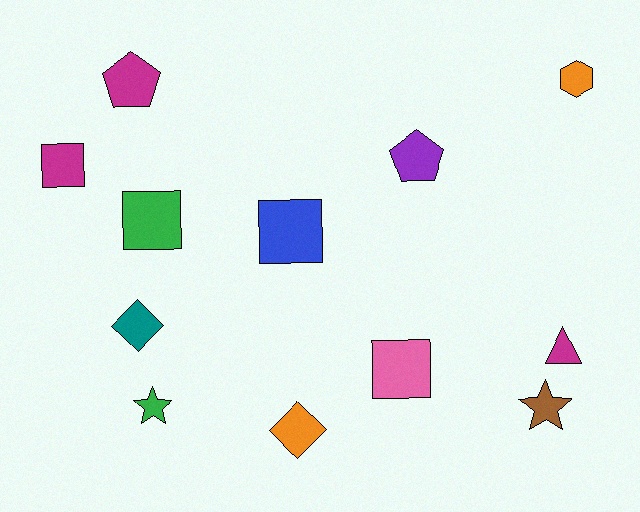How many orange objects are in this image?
There are 2 orange objects.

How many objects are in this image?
There are 12 objects.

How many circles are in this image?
There are no circles.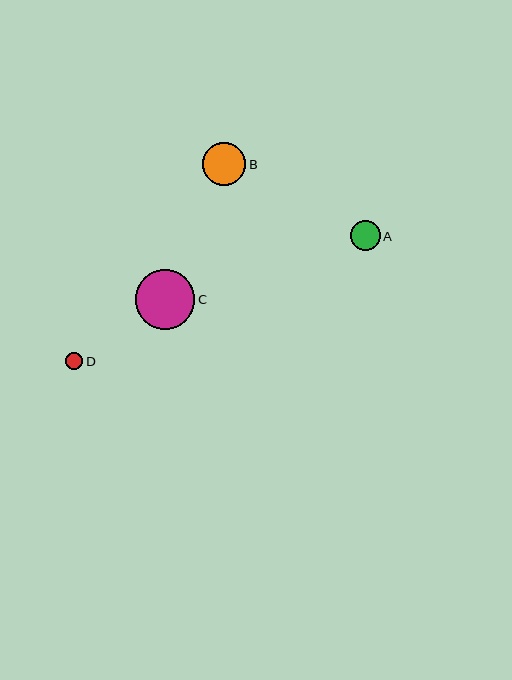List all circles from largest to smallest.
From largest to smallest: C, B, A, D.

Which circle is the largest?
Circle C is the largest with a size of approximately 60 pixels.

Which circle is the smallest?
Circle D is the smallest with a size of approximately 17 pixels.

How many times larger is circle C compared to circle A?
Circle C is approximately 2.0 times the size of circle A.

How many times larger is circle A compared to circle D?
Circle A is approximately 1.8 times the size of circle D.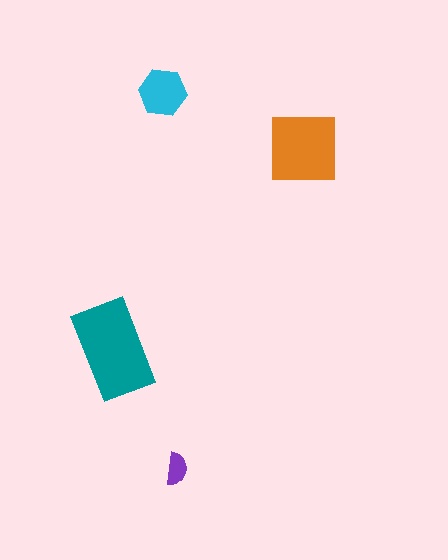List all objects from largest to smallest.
The teal rectangle, the orange square, the cyan hexagon, the purple semicircle.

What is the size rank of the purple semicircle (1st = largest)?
4th.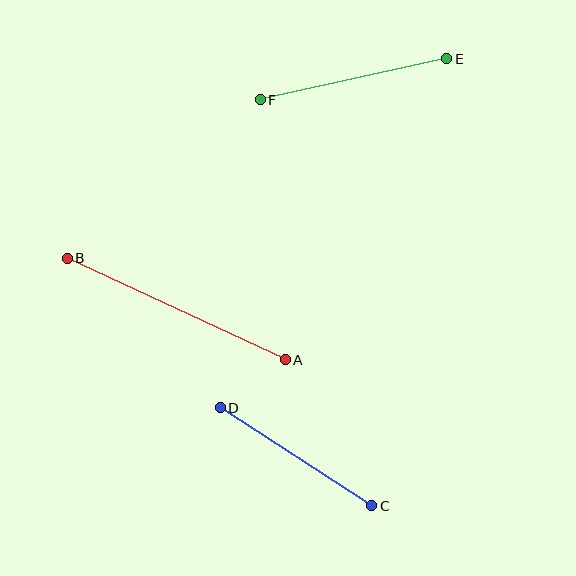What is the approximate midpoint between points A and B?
The midpoint is at approximately (176, 309) pixels.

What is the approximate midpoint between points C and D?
The midpoint is at approximately (296, 457) pixels.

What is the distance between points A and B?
The distance is approximately 240 pixels.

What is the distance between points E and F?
The distance is approximately 191 pixels.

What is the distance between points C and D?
The distance is approximately 181 pixels.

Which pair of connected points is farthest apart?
Points A and B are farthest apart.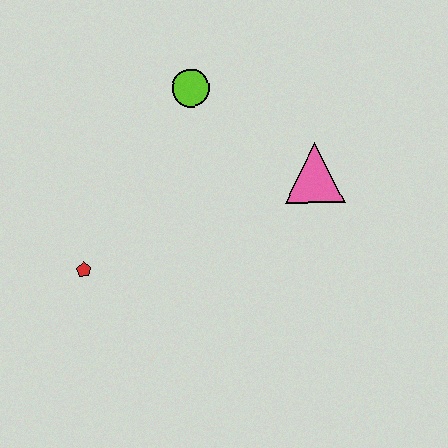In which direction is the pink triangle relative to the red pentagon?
The pink triangle is to the right of the red pentagon.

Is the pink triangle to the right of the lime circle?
Yes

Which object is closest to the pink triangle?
The lime circle is closest to the pink triangle.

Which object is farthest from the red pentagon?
The pink triangle is farthest from the red pentagon.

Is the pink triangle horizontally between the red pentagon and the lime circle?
No